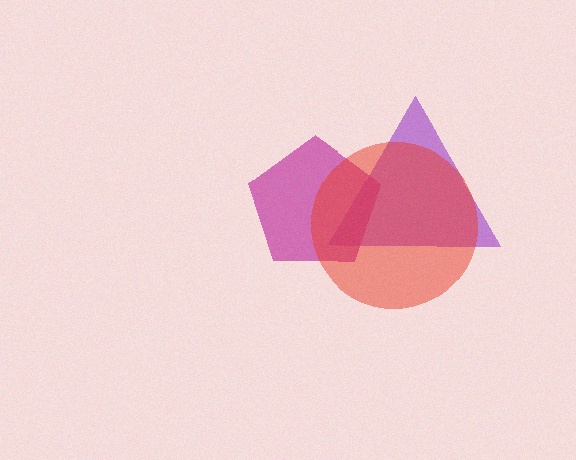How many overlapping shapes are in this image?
There are 3 overlapping shapes in the image.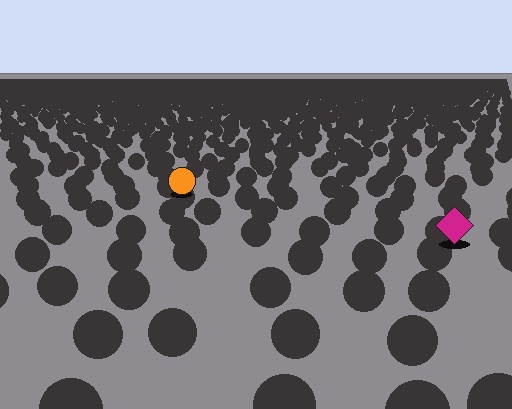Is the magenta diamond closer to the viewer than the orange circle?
Yes. The magenta diamond is closer — you can tell from the texture gradient: the ground texture is coarser near it.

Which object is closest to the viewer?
The magenta diamond is closest. The texture marks near it are larger and more spread out.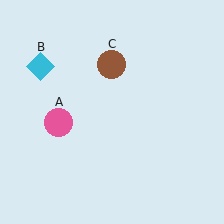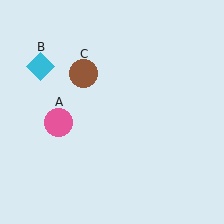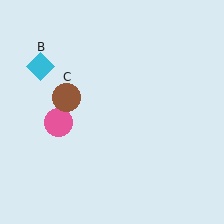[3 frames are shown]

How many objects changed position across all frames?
1 object changed position: brown circle (object C).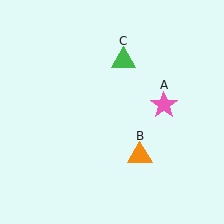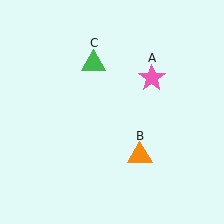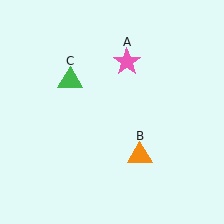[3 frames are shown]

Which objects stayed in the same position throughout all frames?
Orange triangle (object B) remained stationary.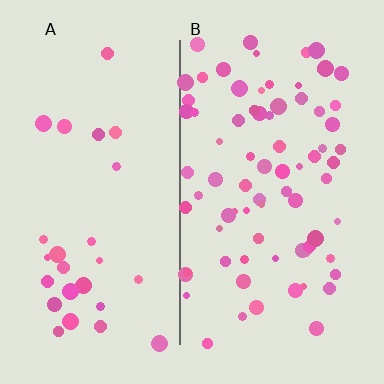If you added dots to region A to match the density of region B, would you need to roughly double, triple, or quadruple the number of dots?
Approximately triple.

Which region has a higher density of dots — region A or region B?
B (the right).